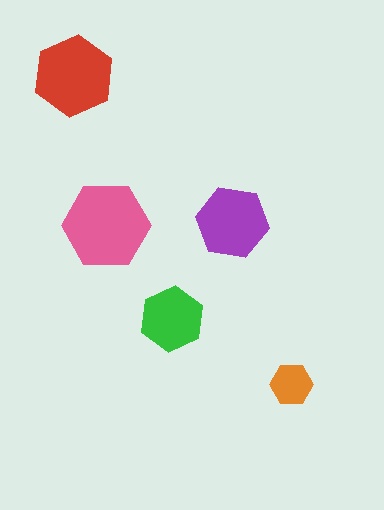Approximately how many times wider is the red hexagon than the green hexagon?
About 1.5 times wider.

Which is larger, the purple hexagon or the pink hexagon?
The pink one.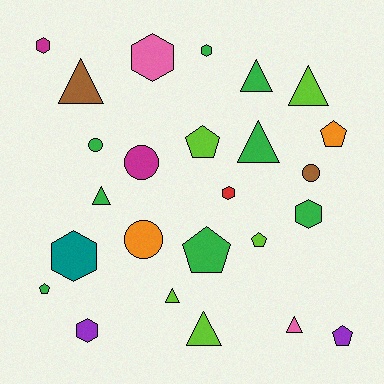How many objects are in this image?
There are 25 objects.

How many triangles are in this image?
There are 8 triangles.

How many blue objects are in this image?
There are no blue objects.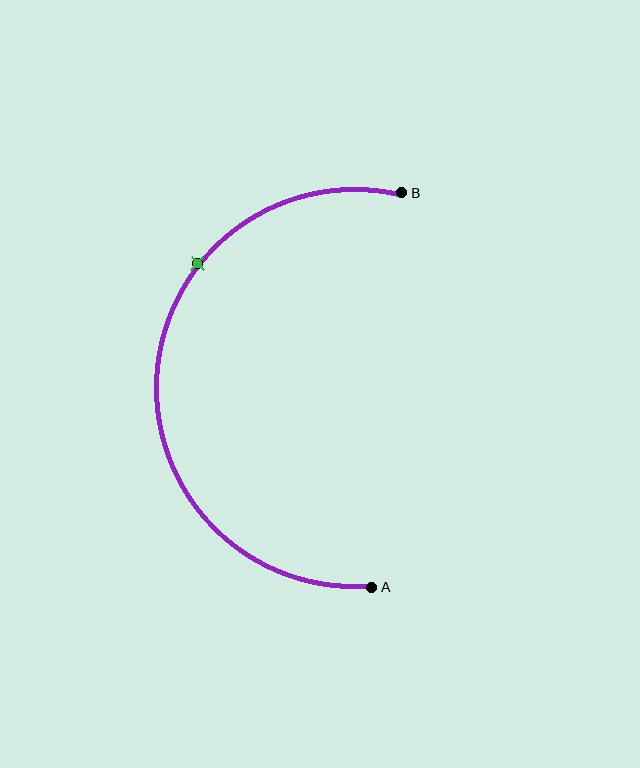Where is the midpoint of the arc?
The arc midpoint is the point on the curve farthest from the straight line joining A and B. It sits to the left of that line.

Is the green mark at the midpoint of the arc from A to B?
No. The green mark lies on the arc but is closer to endpoint B. The arc midpoint would be at the point on the curve equidistant along the arc from both A and B.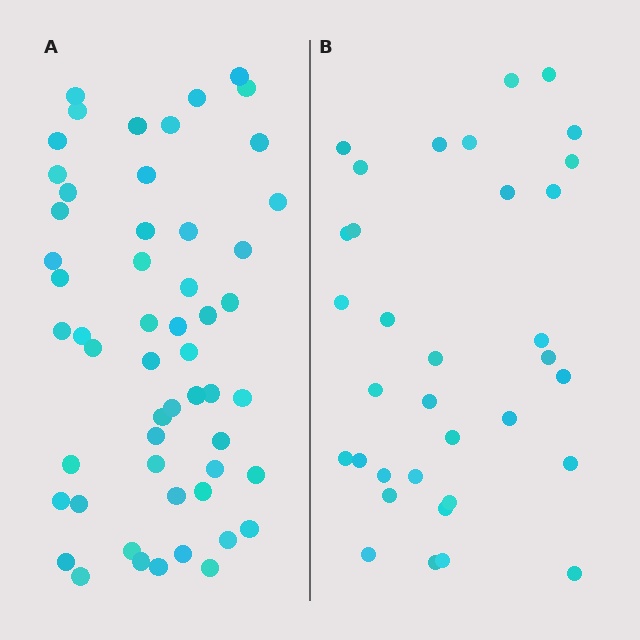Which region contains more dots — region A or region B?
Region A (the left region) has more dots.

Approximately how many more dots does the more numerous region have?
Region A has approximately 20 more dots than region B.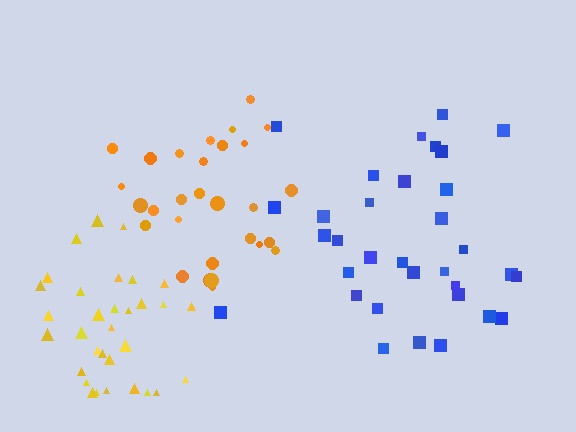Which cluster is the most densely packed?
Yellow.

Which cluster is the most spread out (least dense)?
Orange.